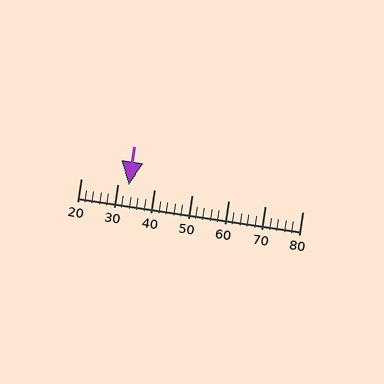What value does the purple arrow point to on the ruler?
The purple arrow points to approximately 33.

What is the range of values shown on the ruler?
The ruler shows values from 20 to 80.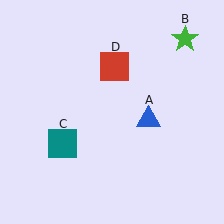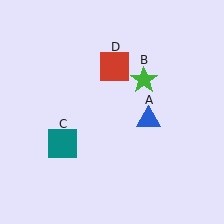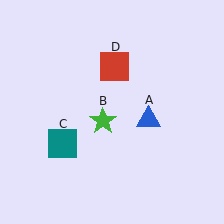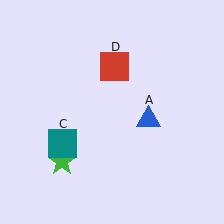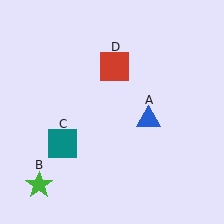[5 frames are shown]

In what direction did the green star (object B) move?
The green star (object B) moved down and to the left.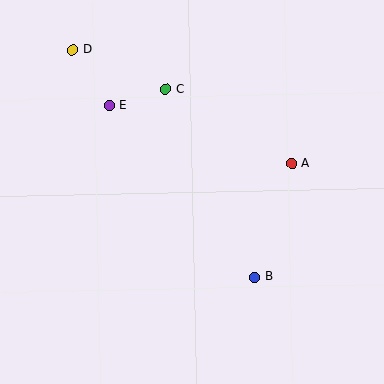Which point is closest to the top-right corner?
Point A is closest to the top-right corner.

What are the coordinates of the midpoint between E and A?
The midpoint between E and A is at (200, 134).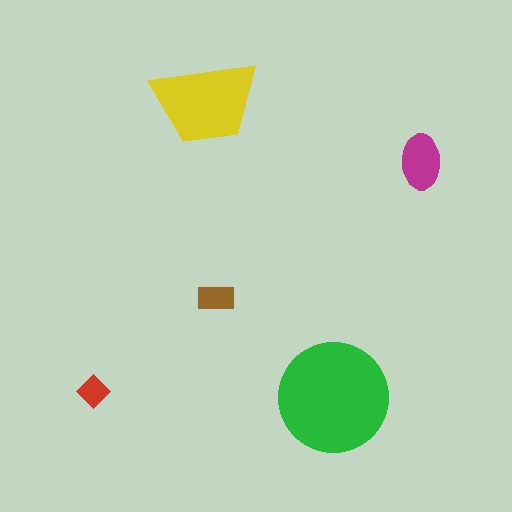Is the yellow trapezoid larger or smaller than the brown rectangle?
Larger.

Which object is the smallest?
The red diamond.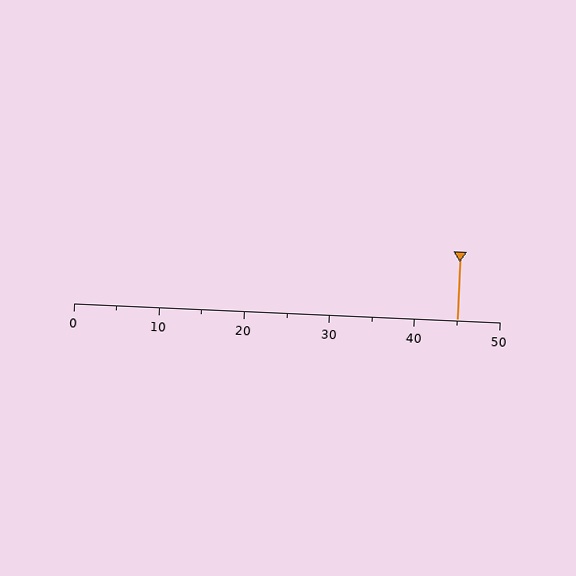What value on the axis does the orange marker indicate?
The marker indicates approximately 45.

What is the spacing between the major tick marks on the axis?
The major ticks are spaced 10 apart.